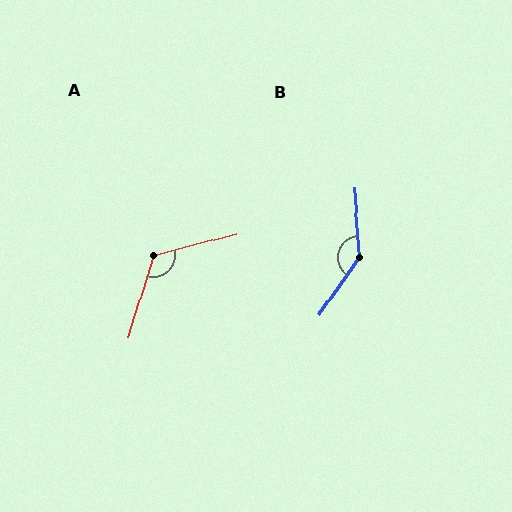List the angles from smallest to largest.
A (122°), B (141°).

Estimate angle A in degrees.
Approximately 122 degrees.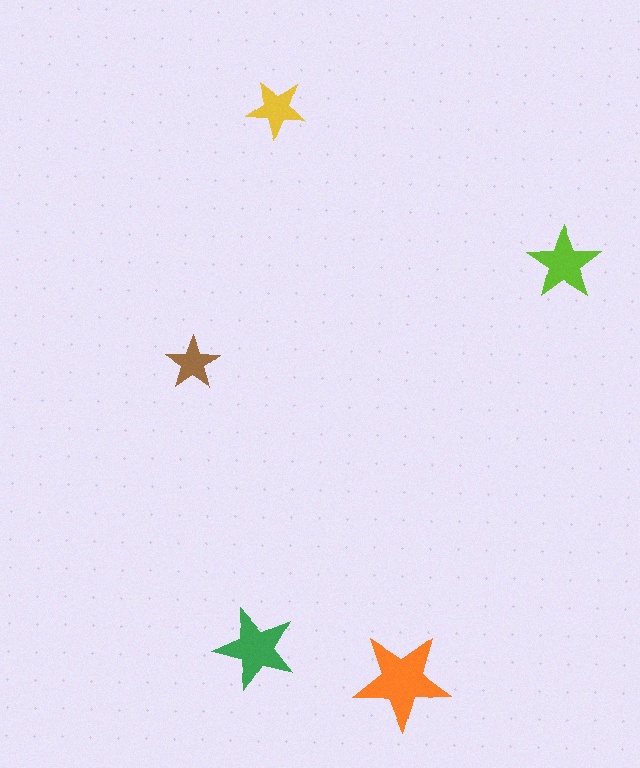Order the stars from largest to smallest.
the orange one, the green one, the lime one, the yellow one, the brown one.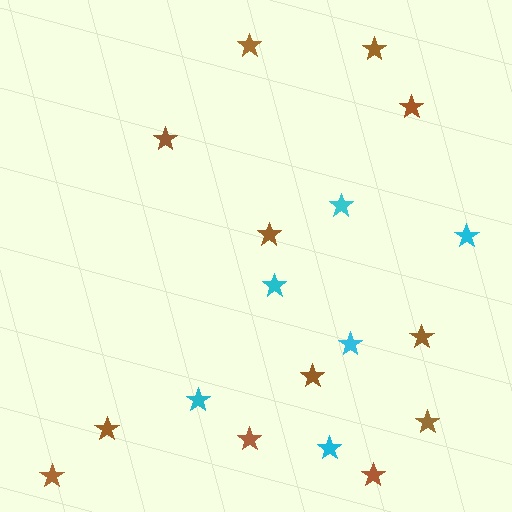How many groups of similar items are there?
There are 2 groups: one group of cyan stars (6) and one group of brown stars (12).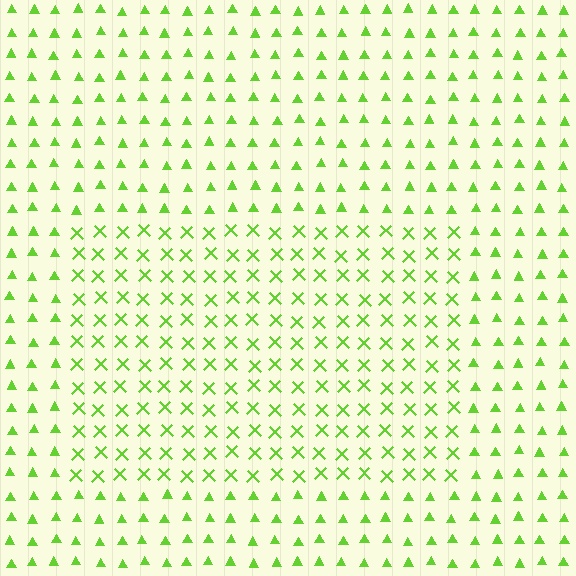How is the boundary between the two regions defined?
The boundary is defined by a change in element shape: X marks inside vs. triangles outside. All elements share the same color and spacing.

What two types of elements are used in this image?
The image uses X marks inside the rectangle region and triangles outside it.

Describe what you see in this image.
The image is filled with small lime elements arranged in a uniform grid. A rectangle-shaped region contains X marks, while the surrounding area contains triangles. The boundary is defined purely by the change in element shape.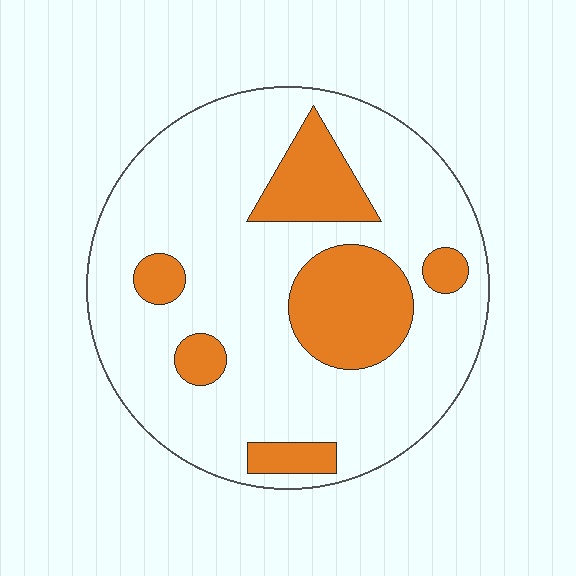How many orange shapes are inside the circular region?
6.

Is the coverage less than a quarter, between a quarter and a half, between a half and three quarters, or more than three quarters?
Less than a quarter.